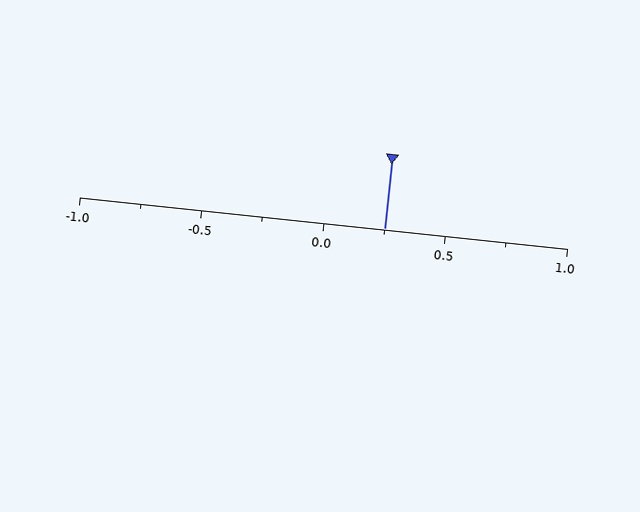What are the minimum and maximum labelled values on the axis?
The axis runs from -1.0 to 1.0.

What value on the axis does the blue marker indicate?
The marker indicates approximately 0.25.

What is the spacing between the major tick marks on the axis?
The major ticks are spaced 0.5 apart.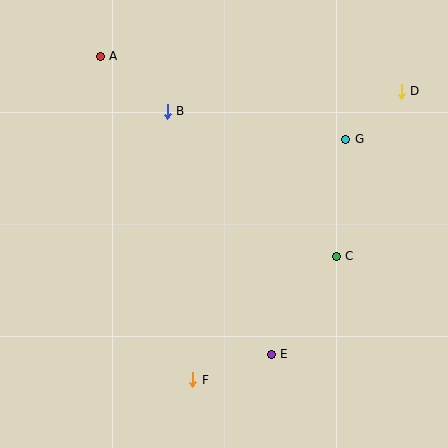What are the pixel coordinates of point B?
Point B is at (167, 111).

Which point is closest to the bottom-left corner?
Point F is closest to the bottom-left corner.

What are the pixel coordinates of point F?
Point F is at (193, 380).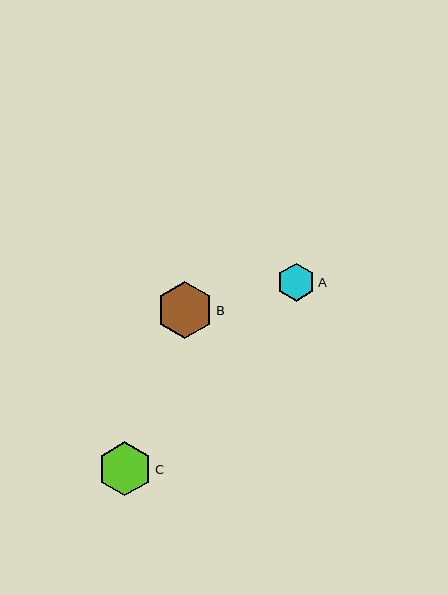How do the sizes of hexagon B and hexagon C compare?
Hexagon B and hexagon C are approximately the same size.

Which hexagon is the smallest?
Hexagon A is the smallest with a size of approximately 38 pixels.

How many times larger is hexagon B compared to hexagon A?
Hexagon B is approximately 1.5 times the size of hexagon A.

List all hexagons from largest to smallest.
From largest to smallest: B, C, A.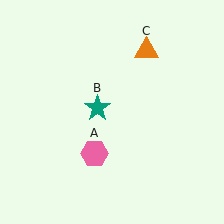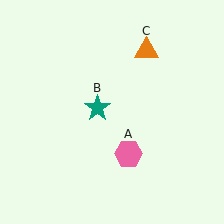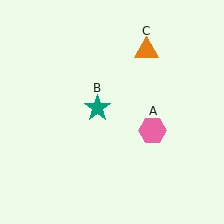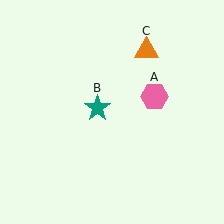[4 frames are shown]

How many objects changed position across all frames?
1 object changed position: pink hexagon (object A).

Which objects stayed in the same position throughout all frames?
Teal star (object B) and orange triangle (object C) remained stationary.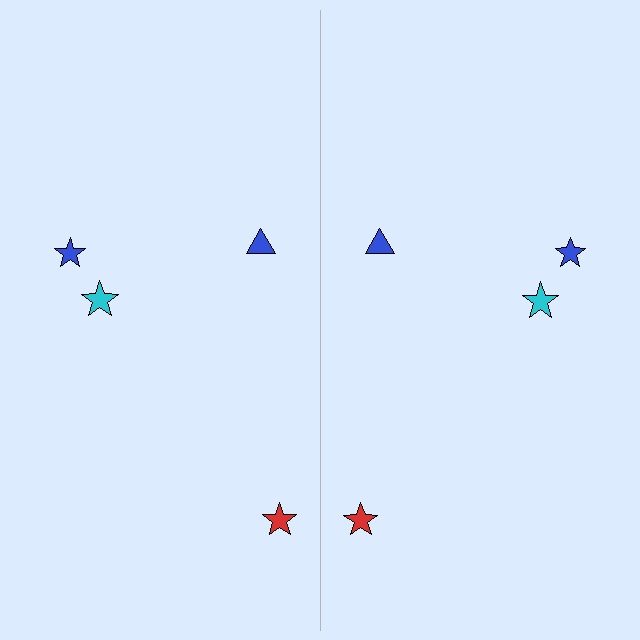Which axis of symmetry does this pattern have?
The pattern has a vertical axis of symmetry running through the center of the image.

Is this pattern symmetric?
Yes, this pattern has bilateral (reflection) symmetry.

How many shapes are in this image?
There are 8 shapes in this image.